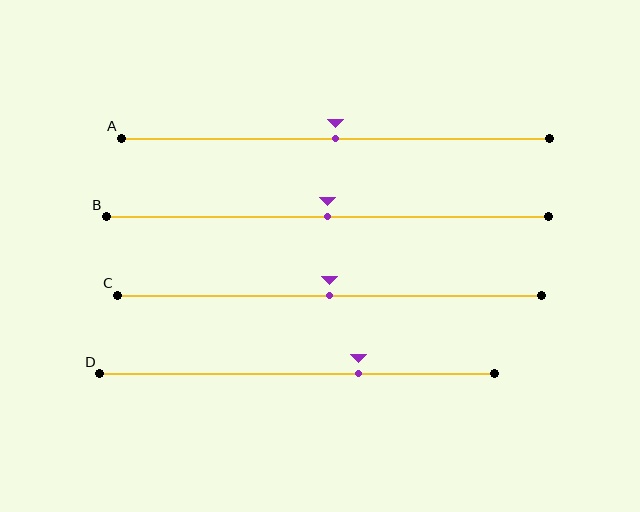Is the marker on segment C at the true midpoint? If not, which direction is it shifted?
Yes, the marker on segment C is at the true midpoint.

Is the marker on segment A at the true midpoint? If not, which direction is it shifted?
Yes, the marker on segment A is at the true midpoint.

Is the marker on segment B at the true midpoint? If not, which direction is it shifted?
Yes, the marker on segment B is at the true midpoint.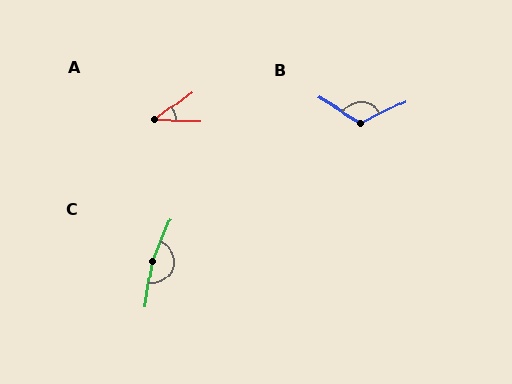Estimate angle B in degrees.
Approximately 121 degrees.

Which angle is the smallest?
A, at approximately 38 degrees.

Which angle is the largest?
C, at approximately 165 degrees.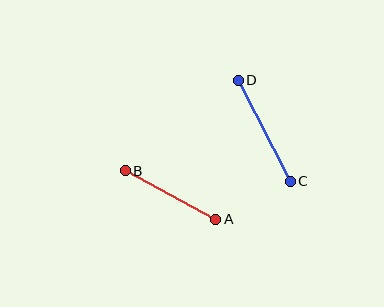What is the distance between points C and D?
The distance is approximately 114 pixels.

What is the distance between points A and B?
The distance is approximately 103 pixels.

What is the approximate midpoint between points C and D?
The midpoint is at approximately (264, 131) pixels.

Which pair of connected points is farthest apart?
Points C and D are farthest apart.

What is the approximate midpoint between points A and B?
The midpoint is at approximately (171, 195) pixels.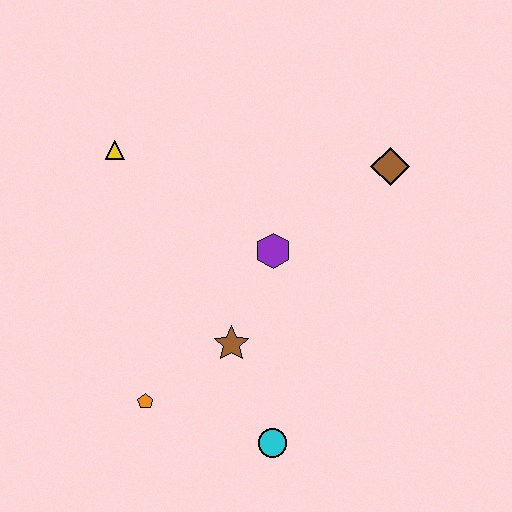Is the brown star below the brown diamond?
Yes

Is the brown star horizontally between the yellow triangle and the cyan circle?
Yes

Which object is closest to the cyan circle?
The brown star is closest to the cyan circle.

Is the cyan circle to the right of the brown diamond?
No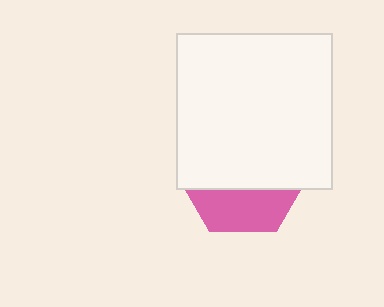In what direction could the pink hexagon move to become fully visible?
The pink hexagon could move down. That would shift it out from behind the white square entirely.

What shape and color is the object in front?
The object in front is a white square.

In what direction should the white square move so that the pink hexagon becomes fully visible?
The white square should move up. That is the shortest direction to clear the overlap and leave the pink hexagon fully visible.